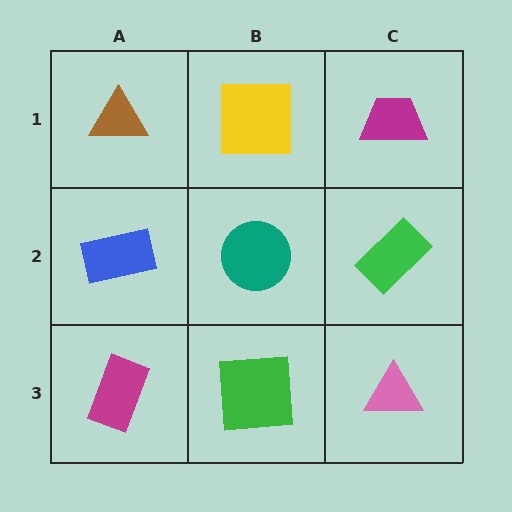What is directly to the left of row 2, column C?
A teal circle.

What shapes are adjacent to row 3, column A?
A blue rectangle (row 2, column A), a green square (row 3, column B).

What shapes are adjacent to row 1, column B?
A teal circle (row 2, column B), a brown triangle (row 1, column A), a magenta trapezoid (row 1, column C).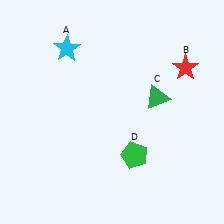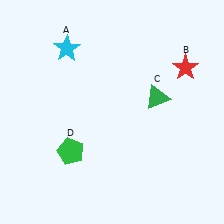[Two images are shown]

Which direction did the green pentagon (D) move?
The green pentagon (D) moved left.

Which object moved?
The green pentagon (D) moved left.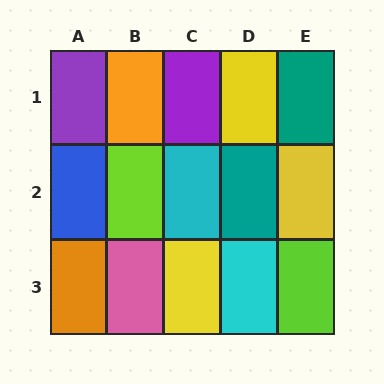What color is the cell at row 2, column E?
Yellow.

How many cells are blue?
1 cell is blue.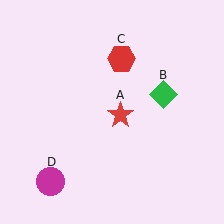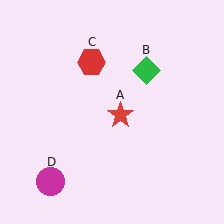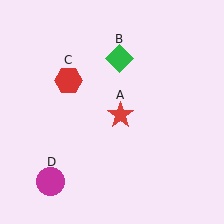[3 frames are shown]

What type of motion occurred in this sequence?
The green diamond (object B), red hexagon (object C) rotated counterclockwise around the center of the scene.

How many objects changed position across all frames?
2 objects changed position: green diamond (object B), red hexagon (object C).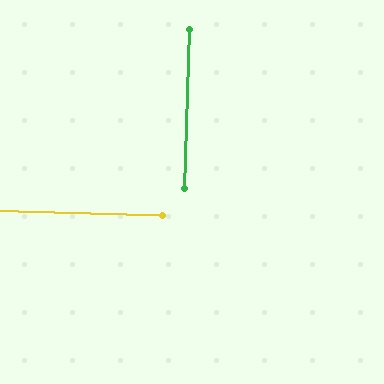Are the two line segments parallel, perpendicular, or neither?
Perpendicular — they meet at approximately 90°.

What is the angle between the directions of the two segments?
Approximately 90 degrees.